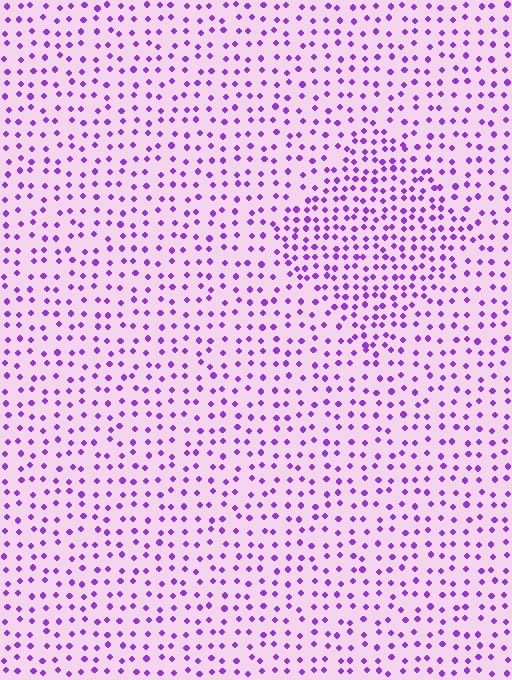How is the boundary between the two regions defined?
The boundary is defined by a change in element density (approximately 1.7x ratio). All elements are the same color, size, and shape.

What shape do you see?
I see a diamond.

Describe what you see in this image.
The image contains small purple elements arranged at two different densities. A diamond-shaped region is visible where the elements are more densely packed than the surrounding area.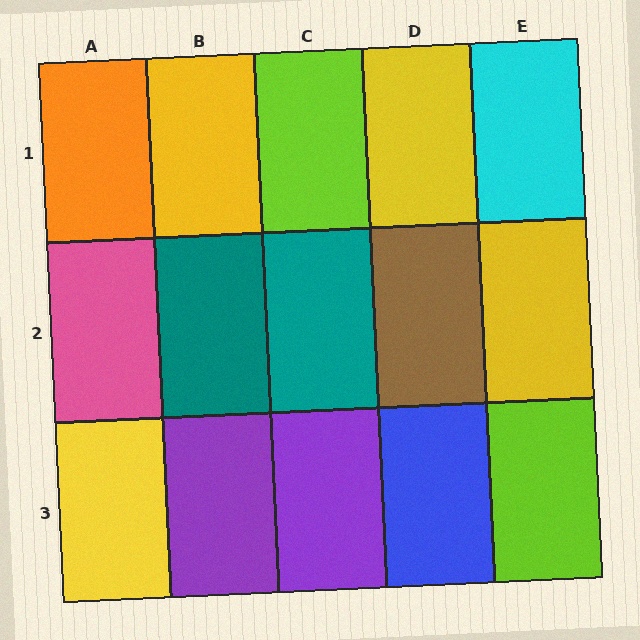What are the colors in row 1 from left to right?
Orange, yellow, lime, yellow, cyan.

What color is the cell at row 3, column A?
Yellow.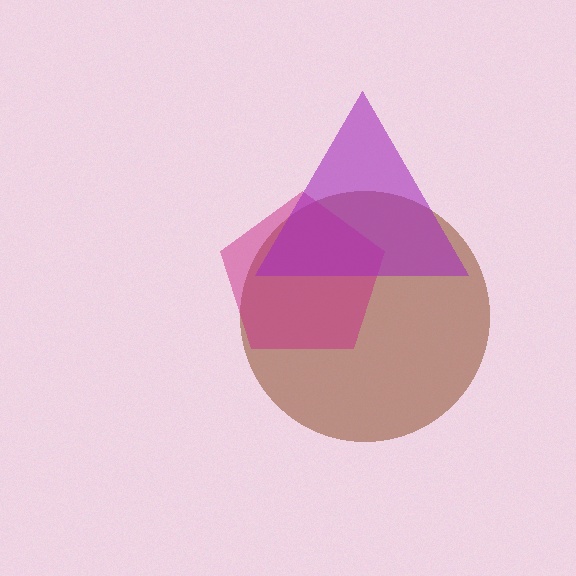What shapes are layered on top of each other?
The layered shapes are: a brown circle, a magenta pentagon, a purple triangle.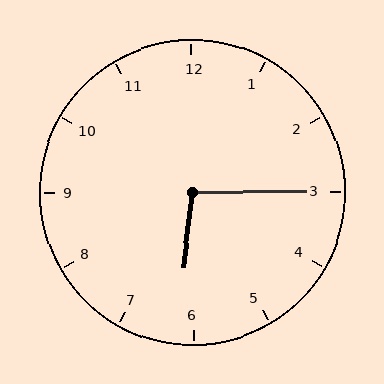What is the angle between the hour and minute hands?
Approximately 98 degrees.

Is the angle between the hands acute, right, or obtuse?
It is obtuse.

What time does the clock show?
6:15.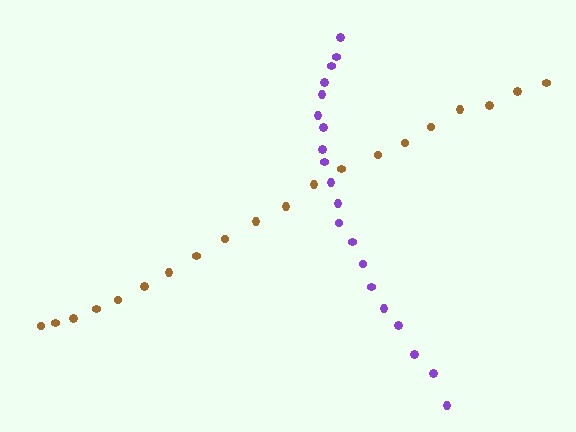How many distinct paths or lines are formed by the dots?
There are 2 distinct paths.